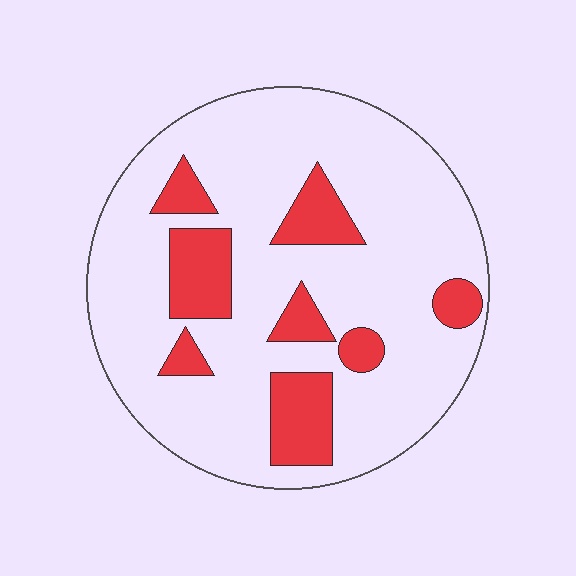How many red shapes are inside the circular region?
8.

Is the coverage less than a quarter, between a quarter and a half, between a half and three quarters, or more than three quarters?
Less than a quarter.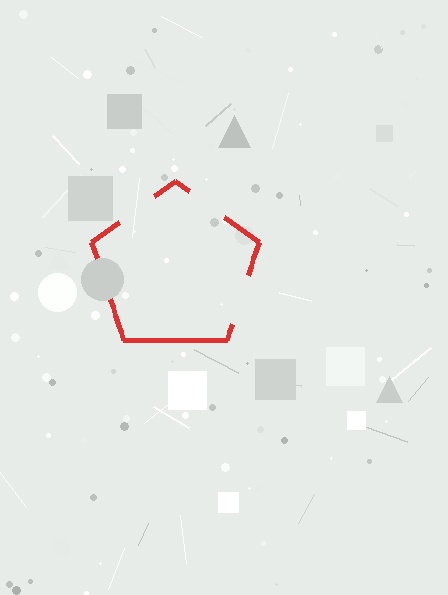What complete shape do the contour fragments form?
The contour fragments form a pentagon.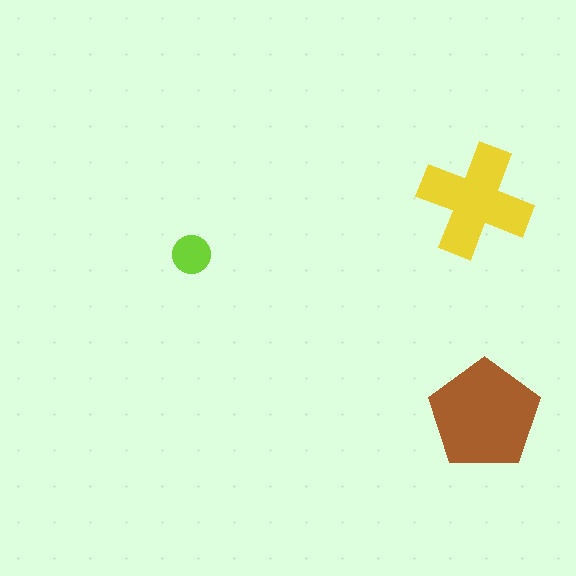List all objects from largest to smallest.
The brown pentagon, the yellow cross, the lime circle.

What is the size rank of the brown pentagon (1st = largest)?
1st.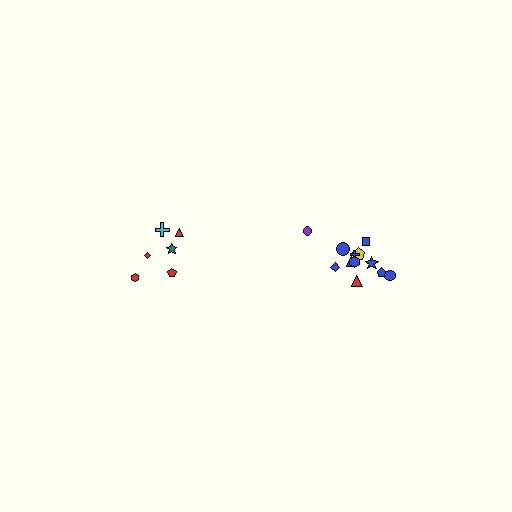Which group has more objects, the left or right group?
The right group.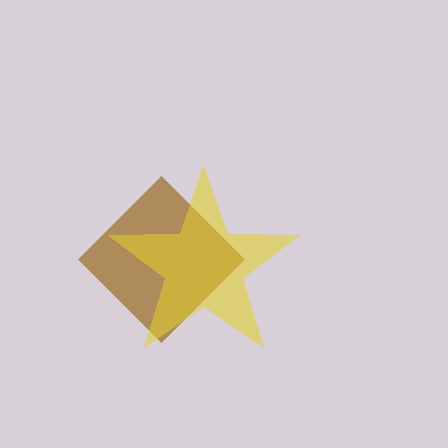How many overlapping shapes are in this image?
There are 2 overlapping shapes in the image.